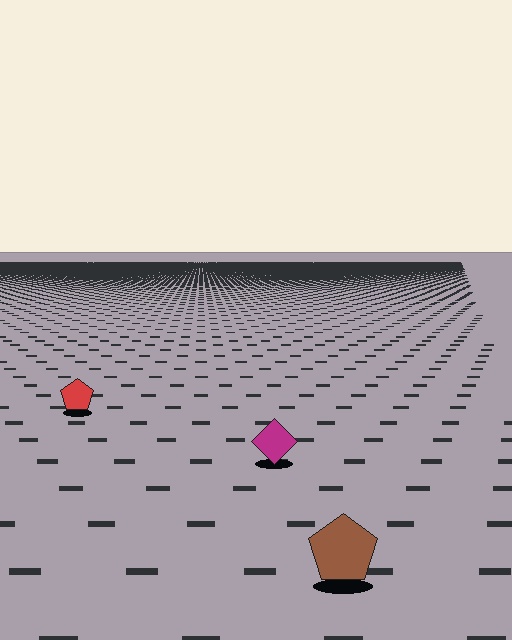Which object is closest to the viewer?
The brown pentagon is closest. The texture marks near it are larger and more spread out.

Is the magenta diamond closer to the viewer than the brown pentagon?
No. The brown pentagon is closer — you can tell from the texture gradient: the ground texture is coarser near it.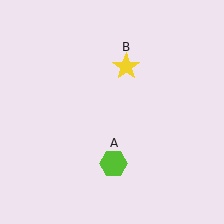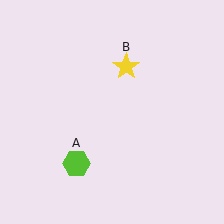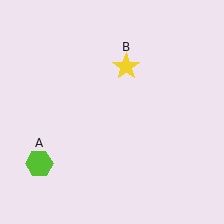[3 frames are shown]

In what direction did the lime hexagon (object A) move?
The lime hexagon (object A) moved left.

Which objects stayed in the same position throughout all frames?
Yellow star (object B) remained stationary.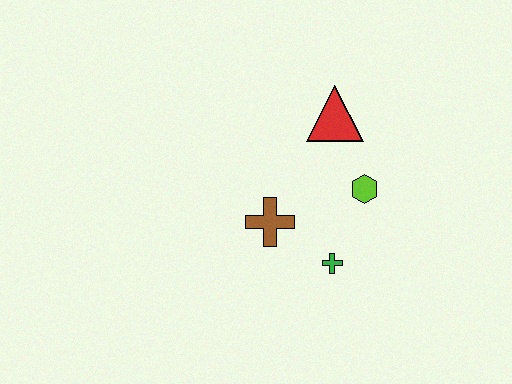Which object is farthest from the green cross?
The red triangle is farthest from the green cross.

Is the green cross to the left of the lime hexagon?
Yes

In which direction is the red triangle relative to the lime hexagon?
The red triangle is above the lime hexagon.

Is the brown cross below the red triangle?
Yes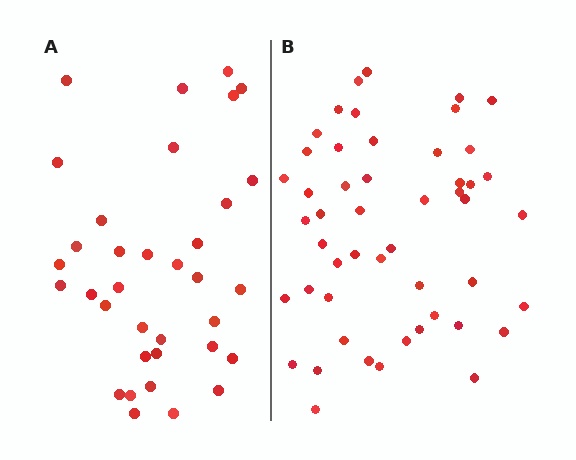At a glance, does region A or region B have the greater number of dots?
Region B (the right region) has more dots.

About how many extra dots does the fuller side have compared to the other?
Region B has approximately 15 more dots than region A.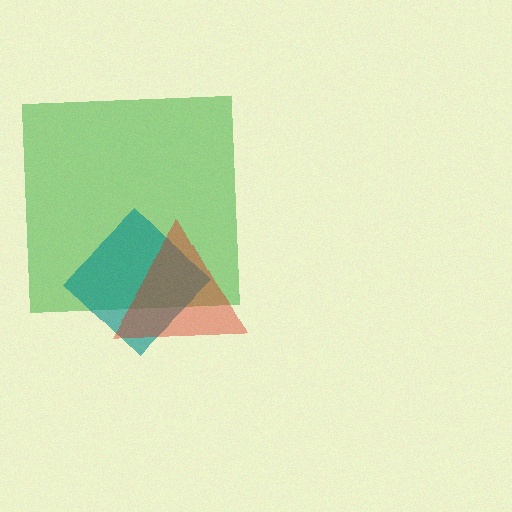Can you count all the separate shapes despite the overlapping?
Yes, there are 3 separate shapes.